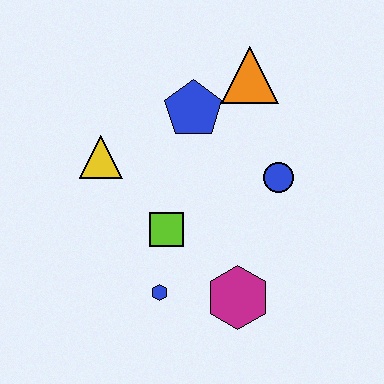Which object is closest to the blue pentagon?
The orange triangle is closest to the blue pentagon.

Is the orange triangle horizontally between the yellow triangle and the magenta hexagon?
No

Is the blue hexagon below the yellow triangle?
Yes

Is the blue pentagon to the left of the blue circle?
Yes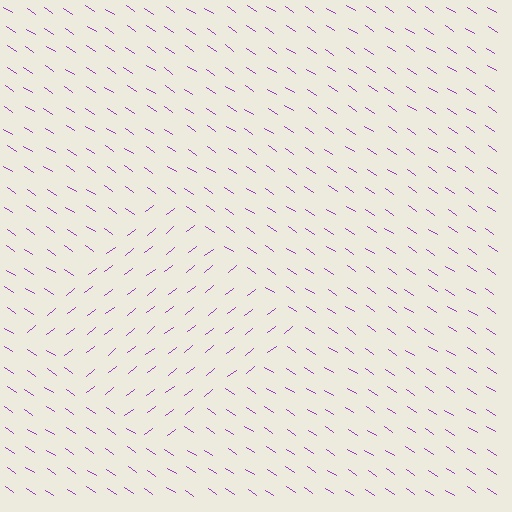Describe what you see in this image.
The image is filled with small purple line segments. A diamond region in the image has lines oriented differently from the surrounding lines, creating a visible texture boundary.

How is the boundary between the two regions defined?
The boundary is defined purely by a change in line orientation (approximately 72 degrees difference). All lines are the same color and thickness.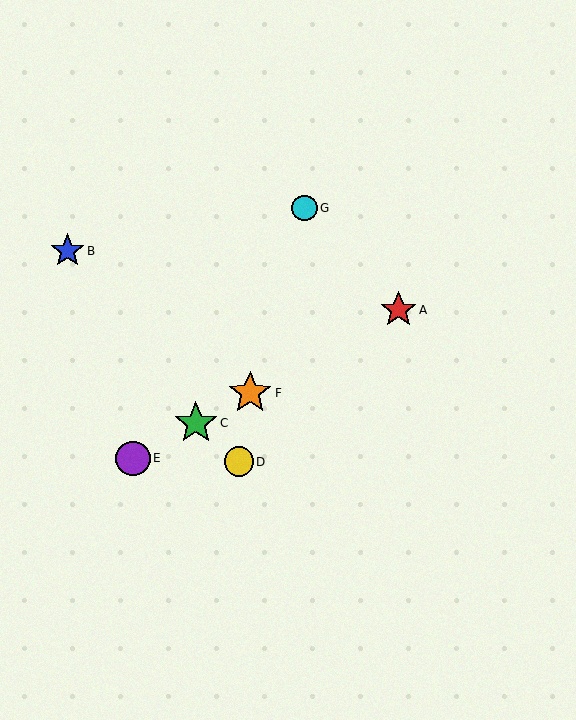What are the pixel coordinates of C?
Object C is at (196, 423).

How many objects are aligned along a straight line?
4 objects (A, C, E, F) are aligned along a straight line.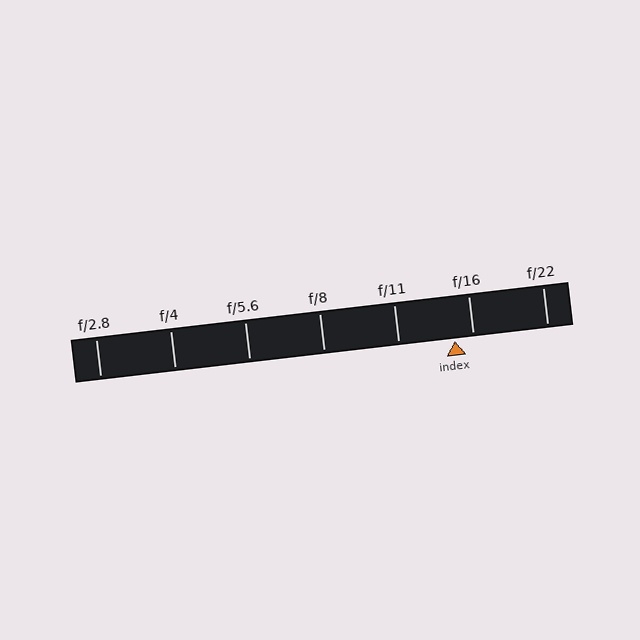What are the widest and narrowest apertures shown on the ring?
The widest aperture shown is f/2.8 and the narrowest is f/22.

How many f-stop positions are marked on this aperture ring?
There are 7 f-stop positions marked.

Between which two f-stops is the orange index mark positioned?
The index mark is between f/11 and f/16.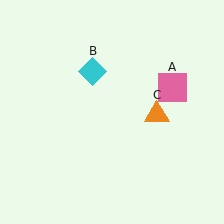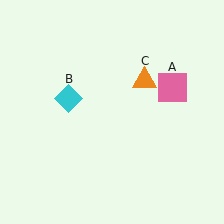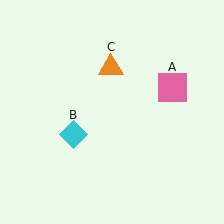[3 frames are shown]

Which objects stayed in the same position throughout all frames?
Pink square (object A) remained stationary.